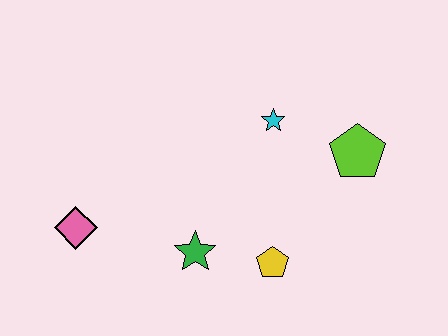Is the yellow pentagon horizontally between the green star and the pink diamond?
No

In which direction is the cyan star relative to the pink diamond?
The cyan star is to the right of the pink diamond.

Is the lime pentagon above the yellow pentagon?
Yes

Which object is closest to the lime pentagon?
The cyan star is closest to the lime pentagon.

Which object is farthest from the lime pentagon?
The pink diamond is farthest from the lime pentagon.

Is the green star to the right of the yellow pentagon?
No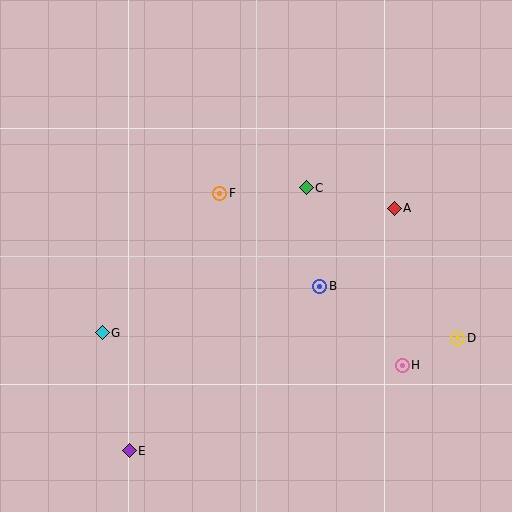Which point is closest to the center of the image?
Point B at (320, 286) is closest to the center.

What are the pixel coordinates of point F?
Point F is at (220, 193).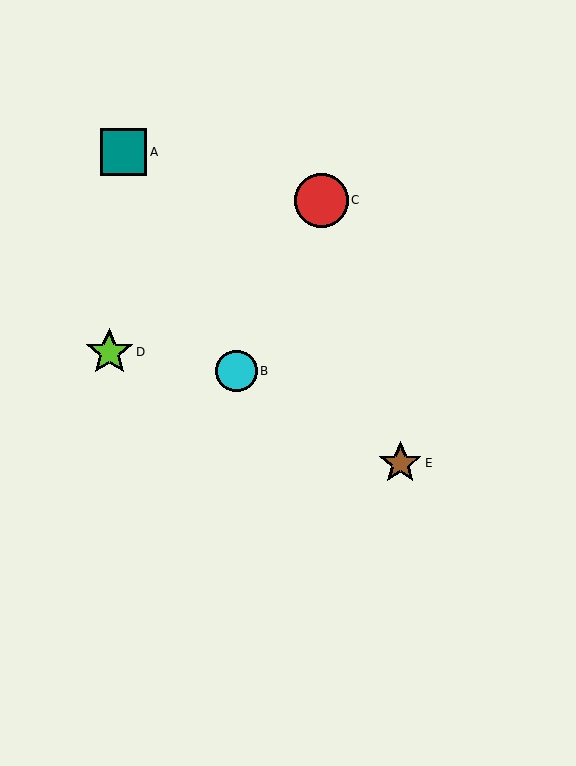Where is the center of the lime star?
The center of the lime star is at (109, 352).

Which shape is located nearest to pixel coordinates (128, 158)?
The teal square (labeled A) at (123, 152) is nearest to that location.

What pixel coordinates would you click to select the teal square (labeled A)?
Click at (123, 152) to select the teal square A.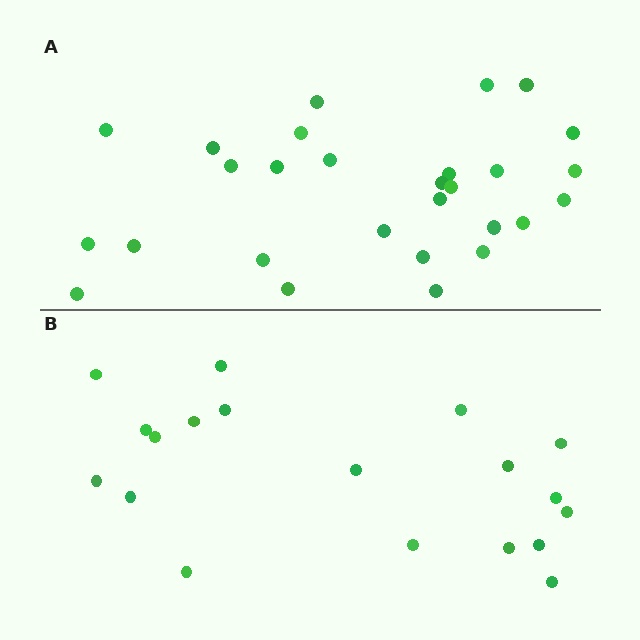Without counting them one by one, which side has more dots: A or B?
Region A (the top region) has more dots.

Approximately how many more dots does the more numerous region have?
Region A has roughly 8 or so more dots than region B.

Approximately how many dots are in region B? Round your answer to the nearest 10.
About 20 dots. (The exact count is 19, which rounds to 20.)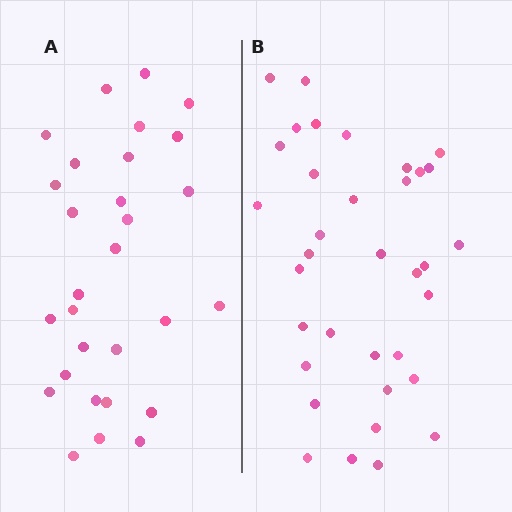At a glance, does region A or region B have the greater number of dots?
Region B (the right region) has more dots.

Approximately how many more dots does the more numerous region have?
Region B has about 6 more dots than region A.